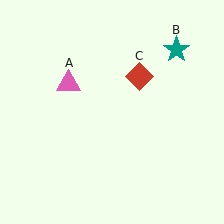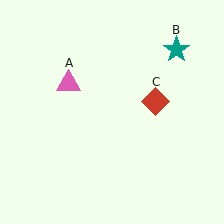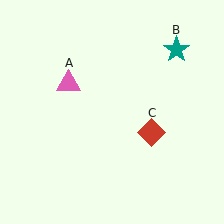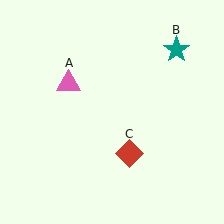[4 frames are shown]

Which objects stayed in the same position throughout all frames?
Pink triangle (object A) and teal star (object B) remained stationary.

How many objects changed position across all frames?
1 object changed position: red diamond (object C).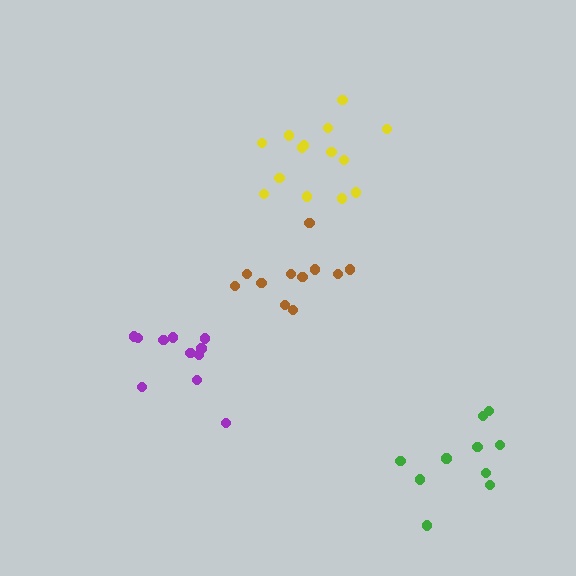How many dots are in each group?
Group 1: 10 dots, Group 2: 14 dots, Group 3: 11 dots, Group 4: 11 dots (46 total).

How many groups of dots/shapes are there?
There are 4 groups.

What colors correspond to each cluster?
The clusters are colored: green, yellow, brown, purple.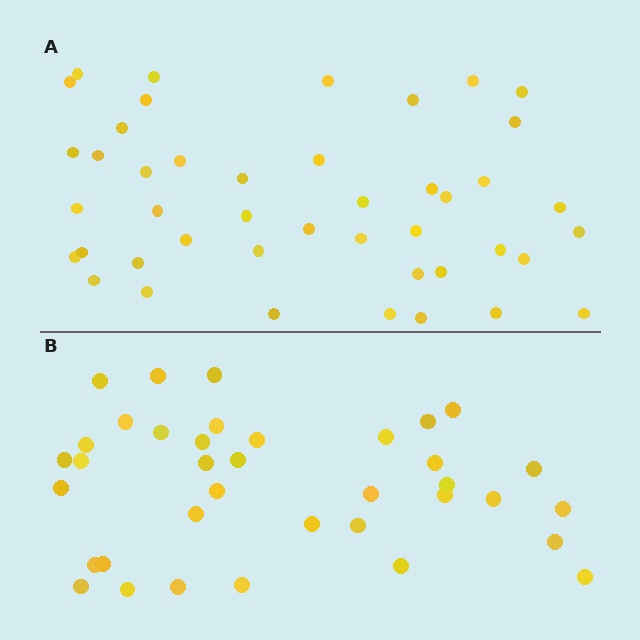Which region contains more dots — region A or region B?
Region A (the top region) has more dots.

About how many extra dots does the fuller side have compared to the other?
Region A has roughly 8 or so more dots than region B.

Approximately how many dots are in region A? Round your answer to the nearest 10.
About 40 dots. (The exact count is 44, which rounds to 40.)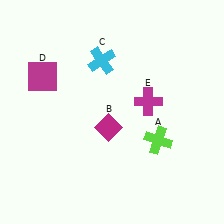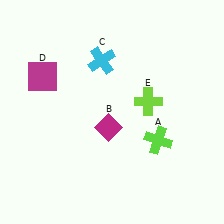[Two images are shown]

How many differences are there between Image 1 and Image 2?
There is 1 difference between the two images.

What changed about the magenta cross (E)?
In Image 1, E is magenta. In Image 2, it changed to lime.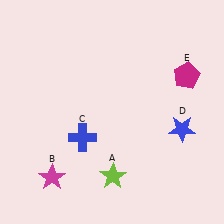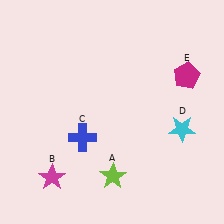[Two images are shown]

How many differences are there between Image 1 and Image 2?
There is 1 difference between the two images.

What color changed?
The star (D) changed from blue in Image 1 to cyan in Image 2.